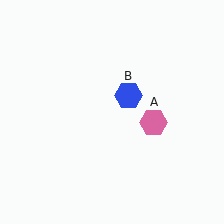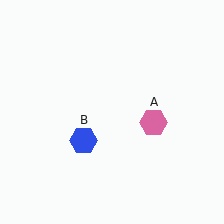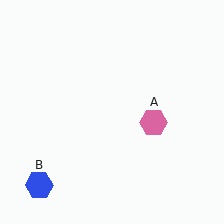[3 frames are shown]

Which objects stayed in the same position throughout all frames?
Pink hexagon (object A) remained stationary.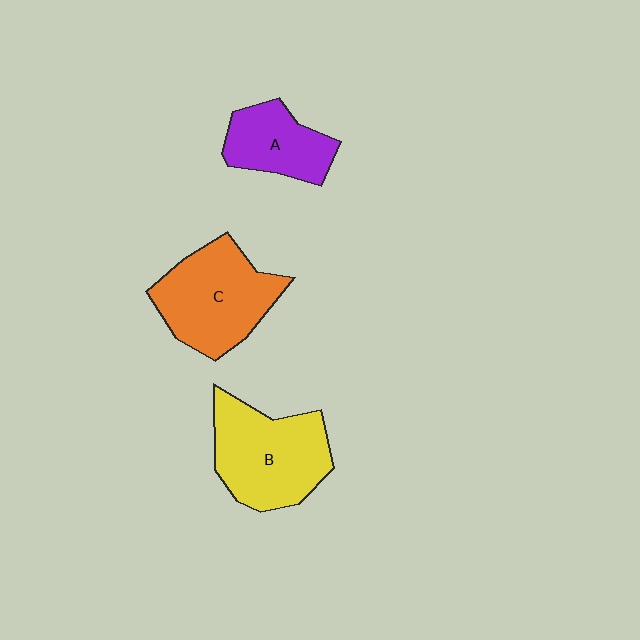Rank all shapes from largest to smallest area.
From largest to smallest: B (yellow), C (orange), A (purple).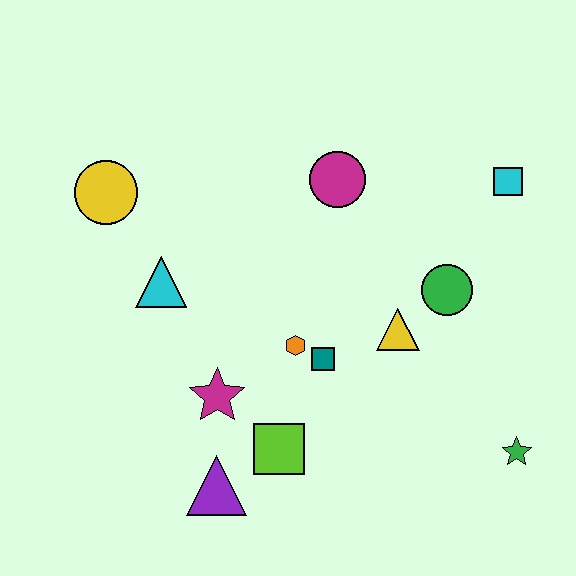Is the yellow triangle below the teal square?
No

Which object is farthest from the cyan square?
The purple triangle is farthest from the cyan square.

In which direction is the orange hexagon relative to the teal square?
The orange hexagon is to the left of the teal square.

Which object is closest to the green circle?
The yellow triangle is closest to the green circle.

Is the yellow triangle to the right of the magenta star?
Yes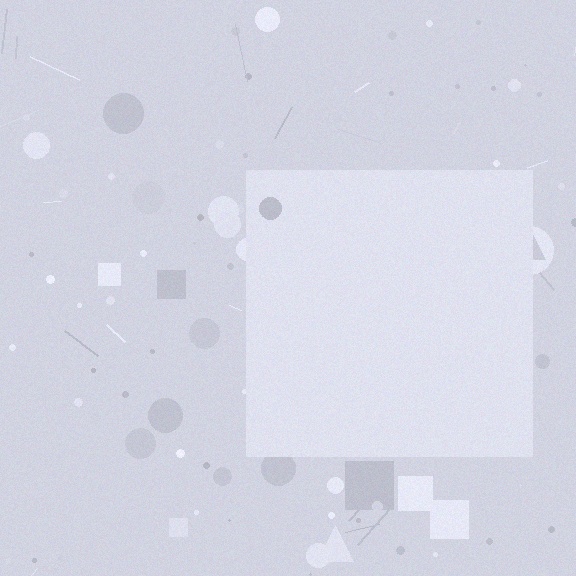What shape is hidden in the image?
A square is hidden in the image.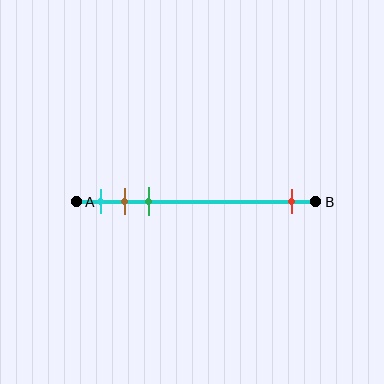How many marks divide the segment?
There are 4 marks dividing the segment.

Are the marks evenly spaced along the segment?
No, the marks are not evenly spaced.